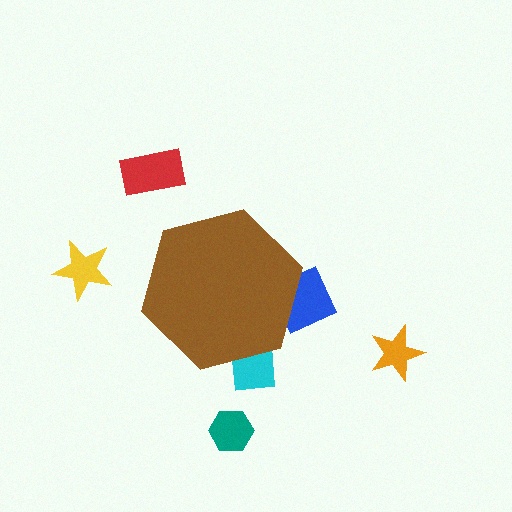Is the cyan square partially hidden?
Yes, the cyan square is partially hidden behind the brown hexagon.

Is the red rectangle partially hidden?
No, the red rectangle is fully visible.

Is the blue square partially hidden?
Yes, the blue square is partially hidden behind the brown hexagon.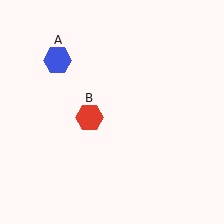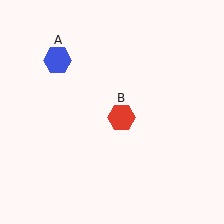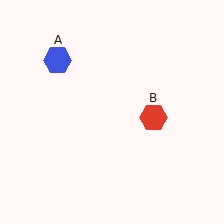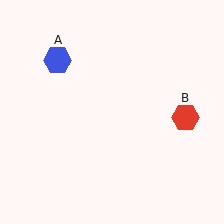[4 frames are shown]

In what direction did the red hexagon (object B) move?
The red hexagon (object B) moved right.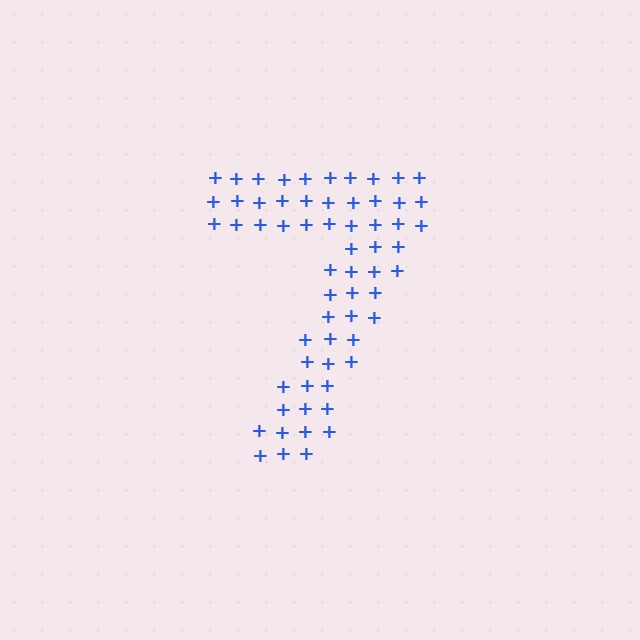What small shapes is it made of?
It is made of small plus signs.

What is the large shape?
The large shape is the digit 7.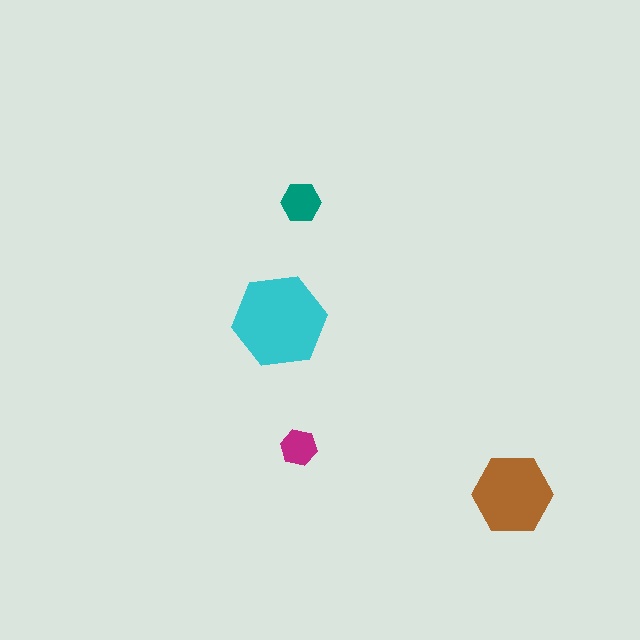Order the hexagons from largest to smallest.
the cyan one, the brown one, the teal one, the magenta one.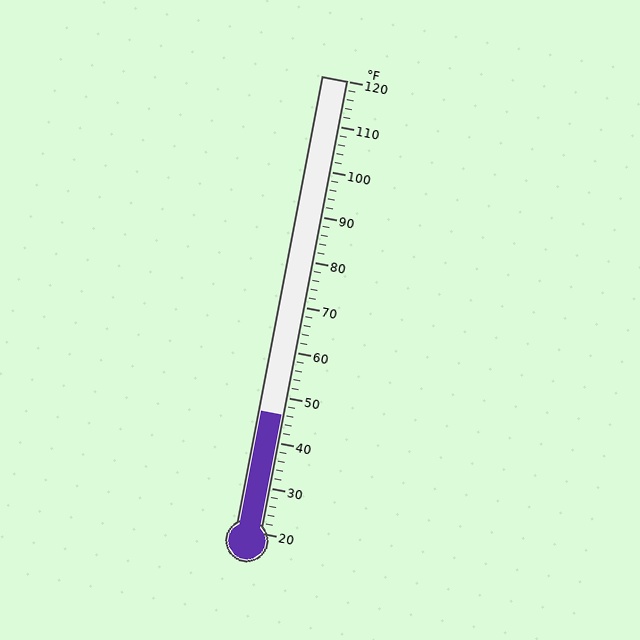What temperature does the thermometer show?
The thermometer shows approximately 46°F.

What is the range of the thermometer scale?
The thermometer scale ranges from 20°F to 120°F.